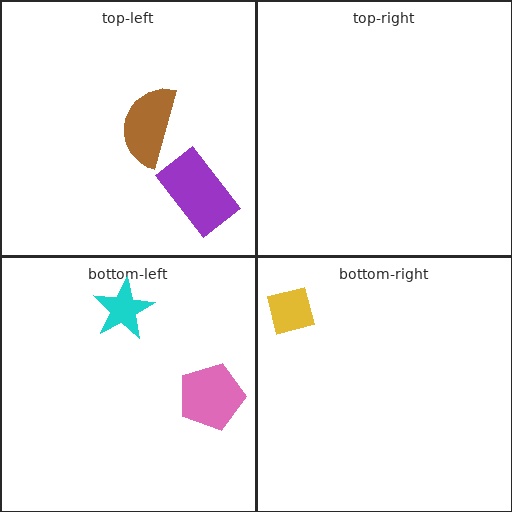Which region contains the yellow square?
The bottom-right region.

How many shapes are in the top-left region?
2.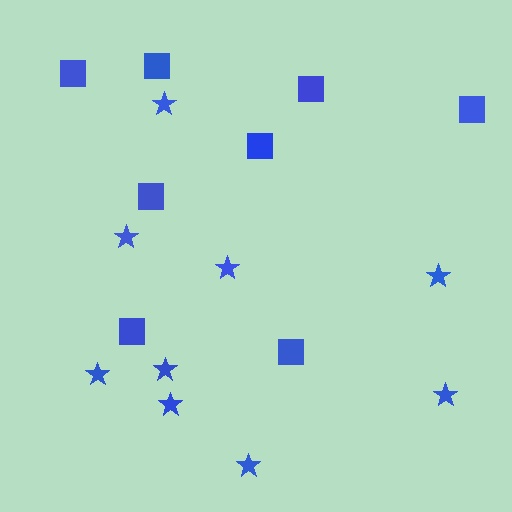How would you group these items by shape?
There are 2 groups: one group of stars (9) and one group of squares (8).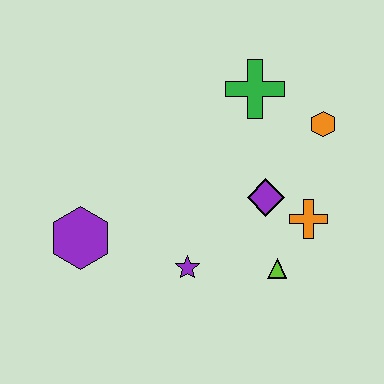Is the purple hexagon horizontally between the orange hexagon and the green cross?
No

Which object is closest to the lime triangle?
The orange cross is closest to the lime triangle.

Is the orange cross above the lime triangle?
Yes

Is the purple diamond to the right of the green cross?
Yes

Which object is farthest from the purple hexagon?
The orange hexagon is farthest from the purple hexagon.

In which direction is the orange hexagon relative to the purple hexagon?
The orange hexagon is to the right of the purple hexagon.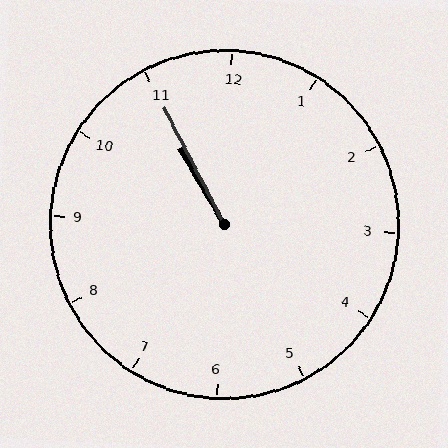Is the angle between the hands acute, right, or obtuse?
It is acute.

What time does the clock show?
10:55.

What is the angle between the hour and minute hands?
Approximately 2 degrees.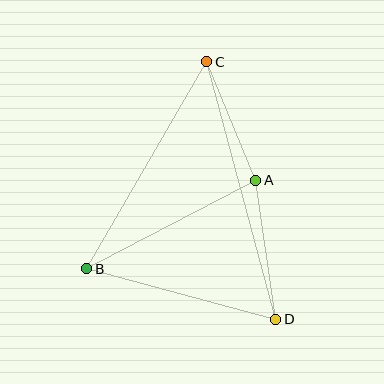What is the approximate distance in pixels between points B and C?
The distance between B and C is approximately 239 pixels.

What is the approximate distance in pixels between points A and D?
The distance between A and D is approximately 140 pixels.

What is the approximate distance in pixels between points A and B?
The distance between A and B is approximately 191 pixels.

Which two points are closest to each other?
Points A and C are closest to each other.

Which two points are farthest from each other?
Points C and D are farthest from each other.